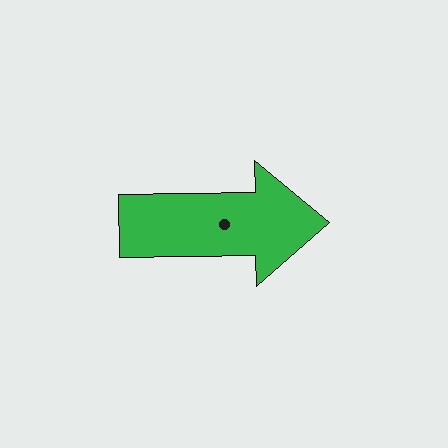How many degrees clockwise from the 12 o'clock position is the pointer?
Approximately 89 degrees.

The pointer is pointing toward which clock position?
Roughly 3 o'clock.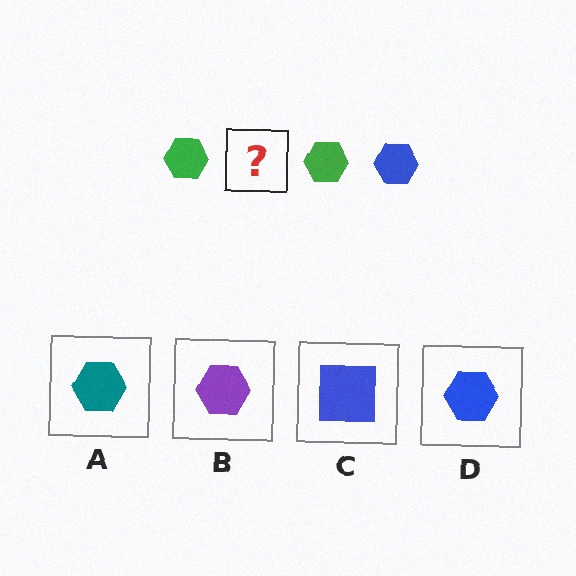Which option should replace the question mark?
Option D.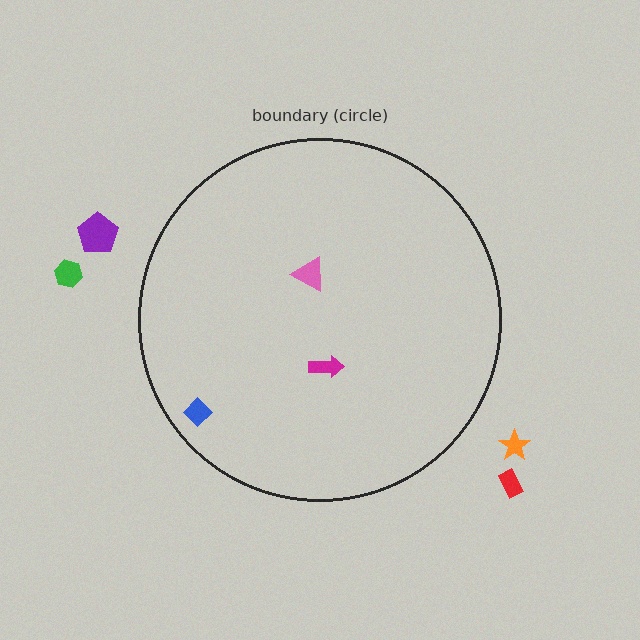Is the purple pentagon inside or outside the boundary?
Outside.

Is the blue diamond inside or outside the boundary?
Inside.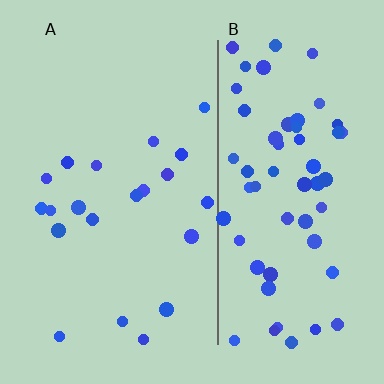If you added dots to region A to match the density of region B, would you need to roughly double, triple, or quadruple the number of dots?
Approximately triple.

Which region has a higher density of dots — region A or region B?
B (the right).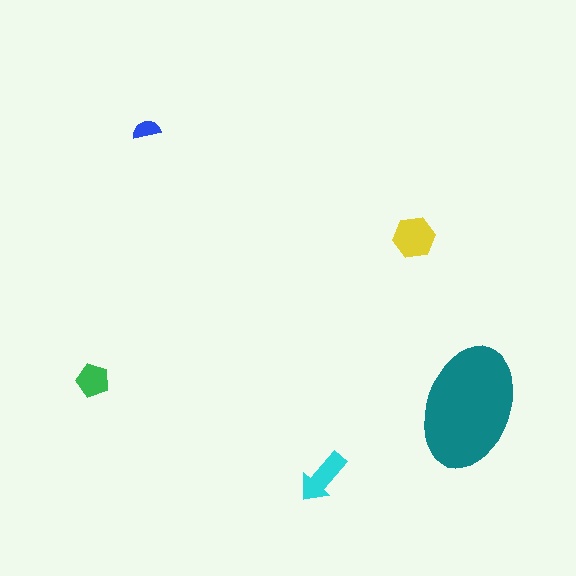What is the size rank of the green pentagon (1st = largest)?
4th.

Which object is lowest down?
The cyan arrow is bottommost.